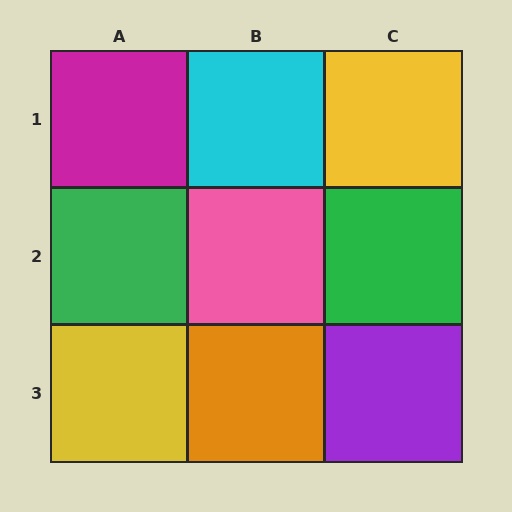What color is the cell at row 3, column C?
Purple.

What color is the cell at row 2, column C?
Green.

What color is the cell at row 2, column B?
Pink.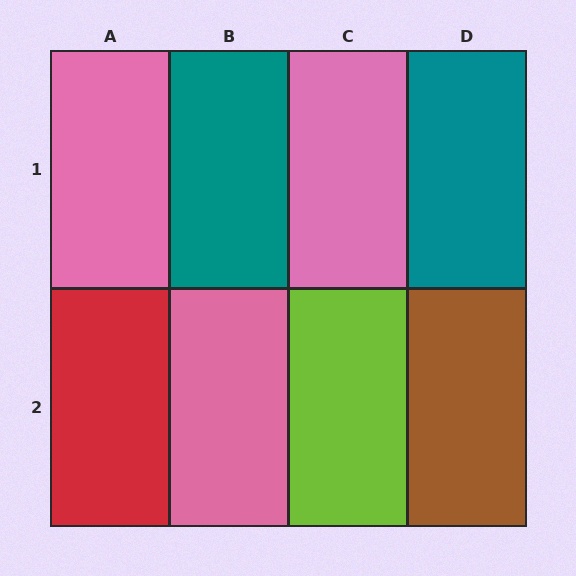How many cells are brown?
1 cell is brown.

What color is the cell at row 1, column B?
Teal.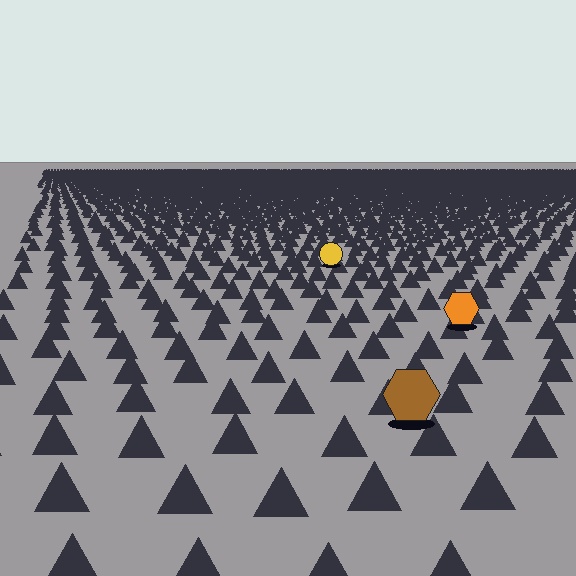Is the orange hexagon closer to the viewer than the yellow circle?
Yes. The orange hexagon is closer — you can tell from the texture gradient: the ground texture is coarser near it.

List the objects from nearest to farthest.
From nearest to farthest: the brown hexagon, the orange hexagon, the yellow circle.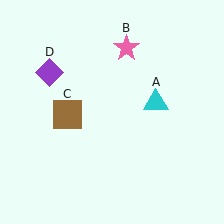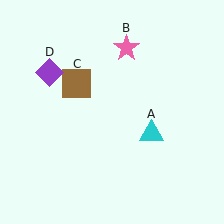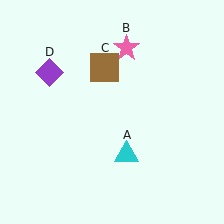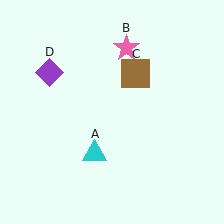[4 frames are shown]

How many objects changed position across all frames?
2 objects changed position: cyan triangle (object A), brown square (object C).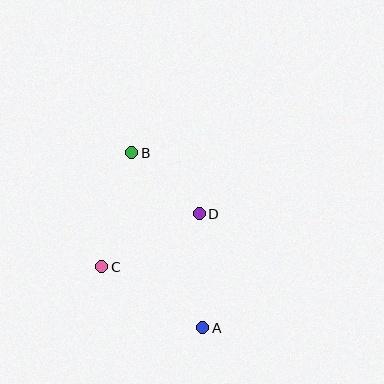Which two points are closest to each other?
Points B and D are closest to each other.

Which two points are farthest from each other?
Points A and B are farthest from each other.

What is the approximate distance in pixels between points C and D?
The distance between C and D is approximately 111 pixels.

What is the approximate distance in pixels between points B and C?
The distance between B and C is approximately 118 pixels.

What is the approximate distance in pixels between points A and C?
The distance between A and C is approximately 118 pixels.